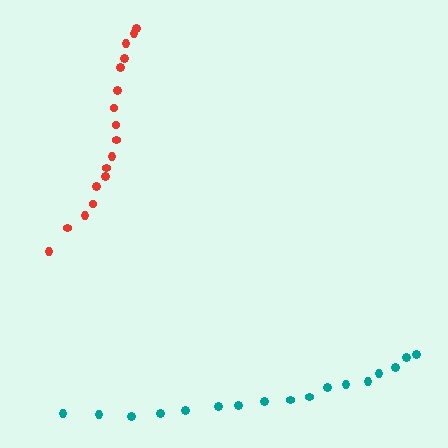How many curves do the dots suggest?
There are 2 distinct paths.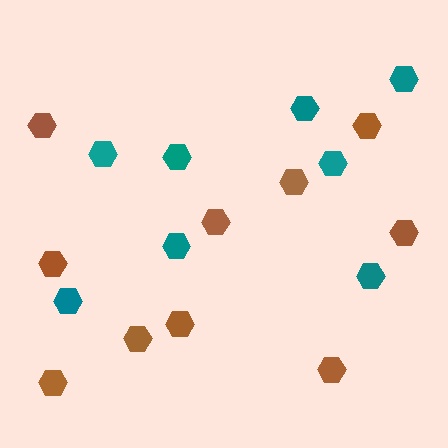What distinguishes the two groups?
There are 2 groups: one group of teal hexagons (8) and one group of brown hexagons (10).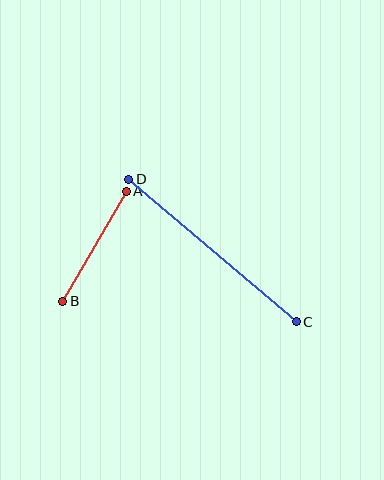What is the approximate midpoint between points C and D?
The midpoint is at approximately (212, 250) pixels.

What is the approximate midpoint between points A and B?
The midpoint is at approximately (95, 246) pixels.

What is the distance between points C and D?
The distance is approximately 220 pixels.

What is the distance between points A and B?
The distance is approximately 127 pixels.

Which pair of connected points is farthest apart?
Points C and D are farthest apart.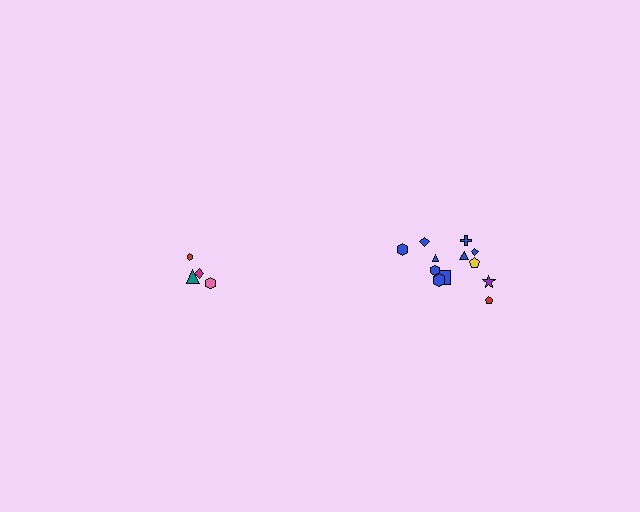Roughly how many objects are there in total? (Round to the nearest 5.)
Roughly 15 objects in total.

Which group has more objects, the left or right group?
The right group.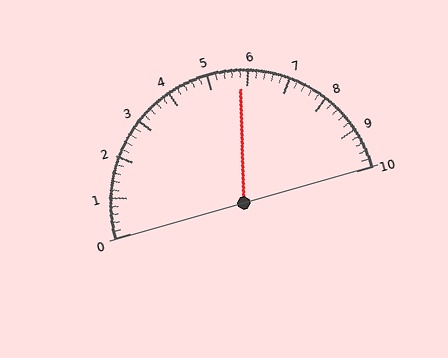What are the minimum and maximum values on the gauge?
The gauge ranges from 0 to 10.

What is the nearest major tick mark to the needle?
The nearest major tick mark is 6.